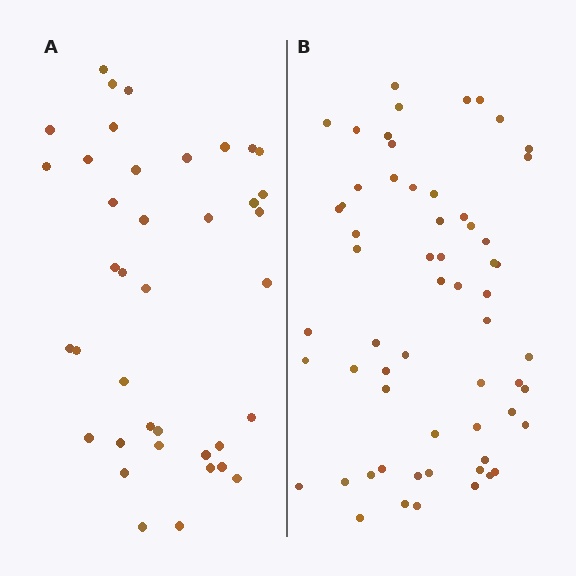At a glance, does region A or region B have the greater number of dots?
Region B (the right region) has more dots.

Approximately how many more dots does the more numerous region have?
Region B has approximately 20 more dots than region A.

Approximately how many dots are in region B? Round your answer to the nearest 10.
About 60 dots.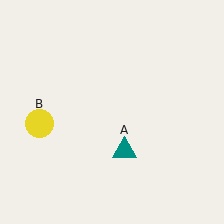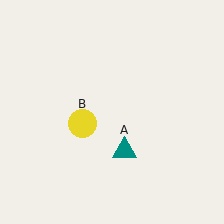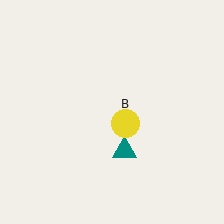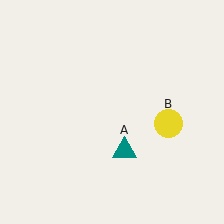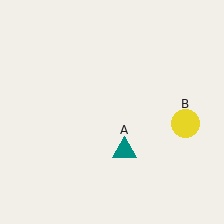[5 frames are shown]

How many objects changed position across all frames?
1 object changed position: yellow circle (object B).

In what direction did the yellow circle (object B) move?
The yellow circle (object B) moved right.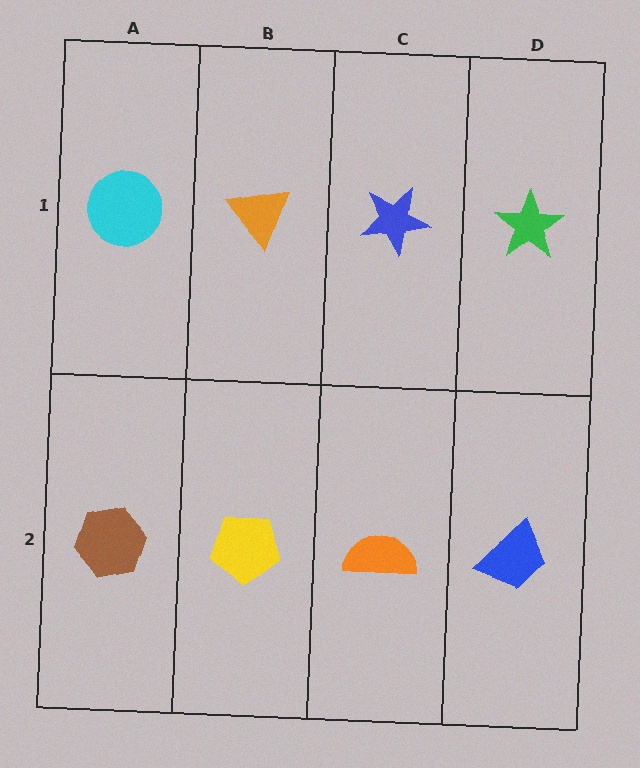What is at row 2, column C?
An orange semicircle.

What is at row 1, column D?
A green star.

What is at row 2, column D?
A blue trapezoid.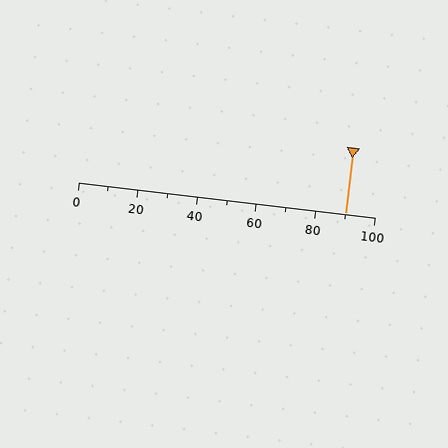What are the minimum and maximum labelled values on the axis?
The axis runs from 0 to 100.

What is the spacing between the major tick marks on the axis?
The major ticks are spaced 20 apart.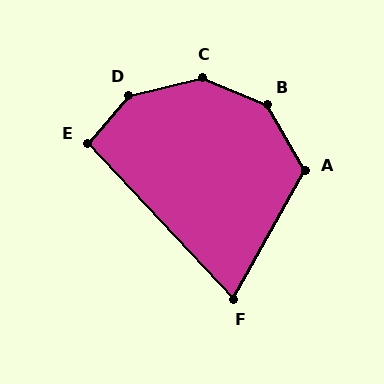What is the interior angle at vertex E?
Approximately 96 degrees (obtuse).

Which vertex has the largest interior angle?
D, at approximately 145 degrees.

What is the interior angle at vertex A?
Approximately 121 degrees (obtuse).